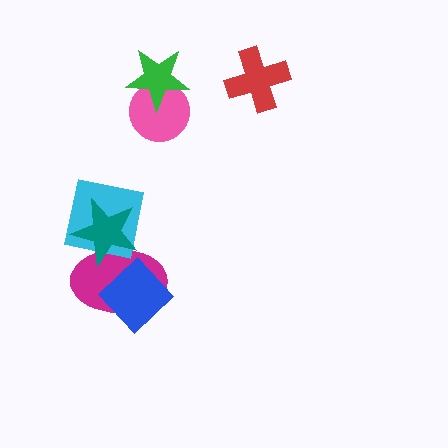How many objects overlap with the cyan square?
2 objects overlap with the cyan square.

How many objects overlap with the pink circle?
1 object overlaps with the pink circle.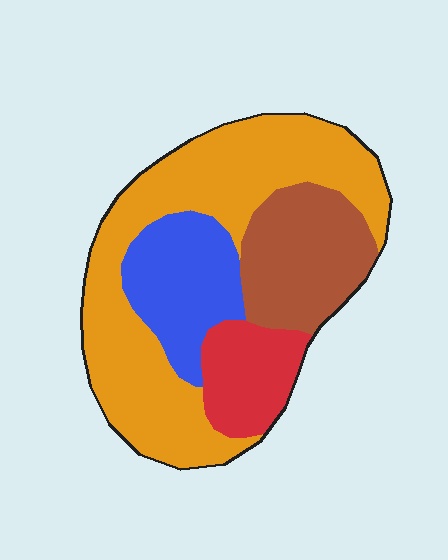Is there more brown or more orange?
Orange.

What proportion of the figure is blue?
Blue takes up less than a quarter of the figure.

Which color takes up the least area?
Red, at roughly 15%.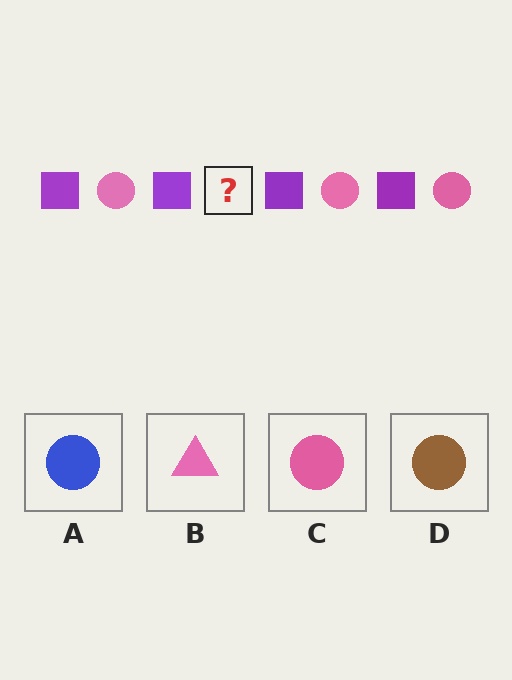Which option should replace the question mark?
Option C.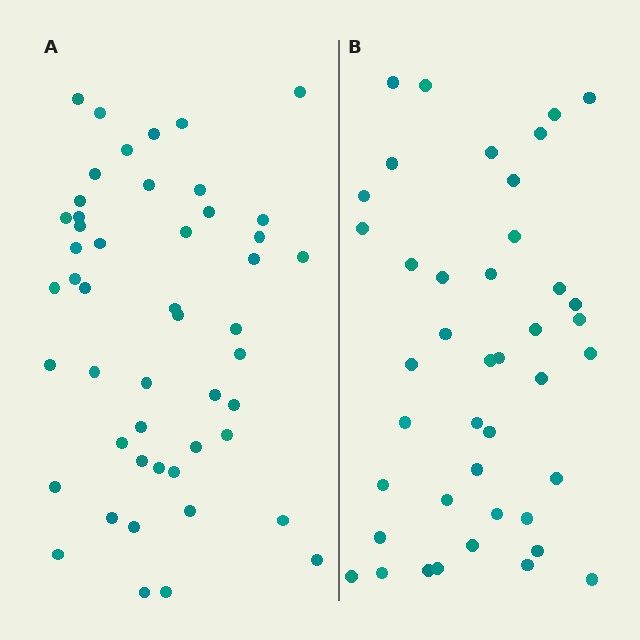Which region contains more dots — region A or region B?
Region A (the left region) has more dots.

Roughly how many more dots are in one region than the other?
Region A has roughly 8 or so more dots than region B.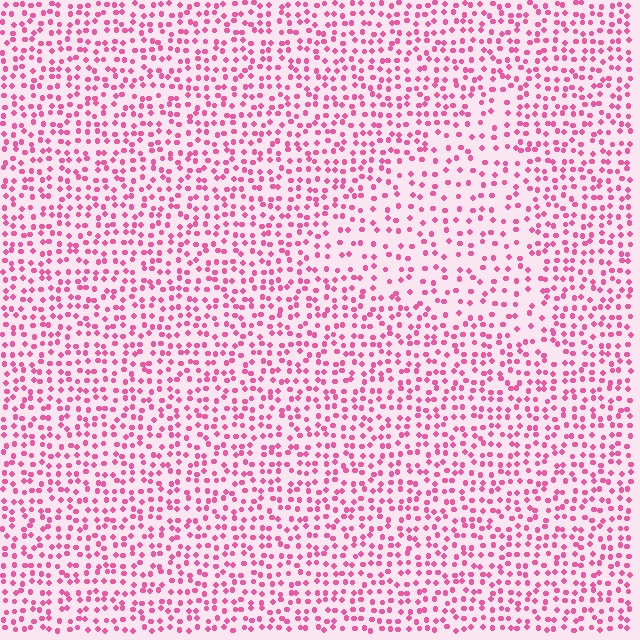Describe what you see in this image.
The image contains small pink elements arranged at two different densities. A triangle-shaped region is visible where the elements are less densely packed than the surrounding area.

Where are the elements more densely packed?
The elements are more densely packed outside the triangle boundary.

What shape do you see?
I see a triangle.